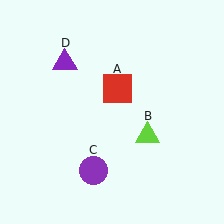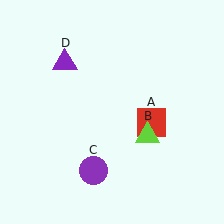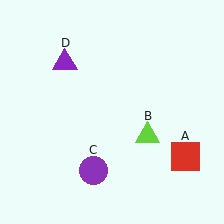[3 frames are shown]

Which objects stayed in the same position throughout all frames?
Lime triangle (object B) and purple circle (object C) and purple triangle (object D) remained stationary.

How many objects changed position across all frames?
1 object changed position: red square (object A).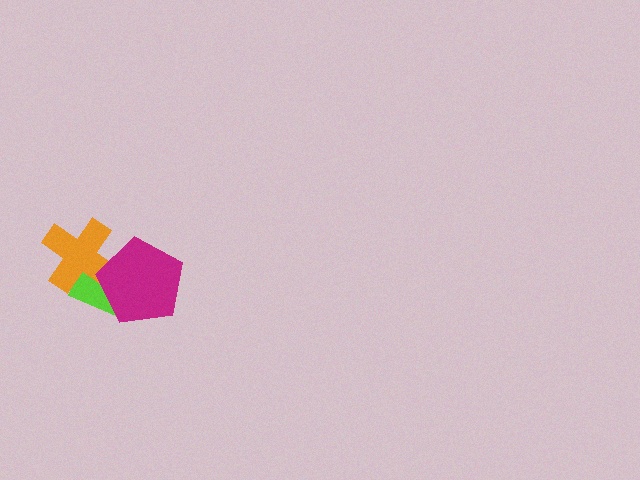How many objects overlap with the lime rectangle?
2 objects overlap with the lime rectangle.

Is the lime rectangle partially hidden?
Yes, it is partially covered by another shape.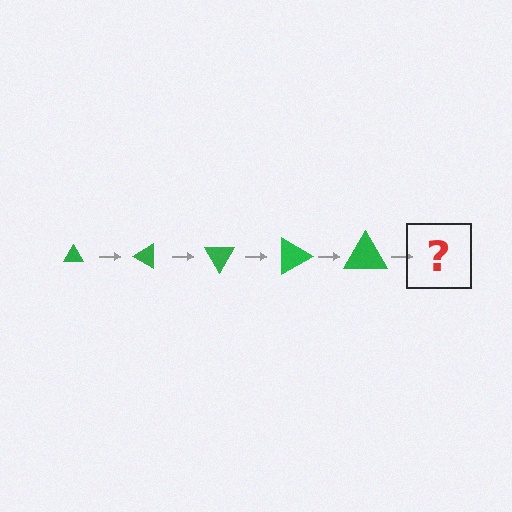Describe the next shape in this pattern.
It should be a triangle, larger than the previous one and rotated 150 degrees from the start.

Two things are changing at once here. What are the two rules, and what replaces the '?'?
The two rules are that the triangle grows larger each step and it rotates 30 degrees each step. The '?' should be a triangle, larger than the previous one and rotated 150 degrees from the start.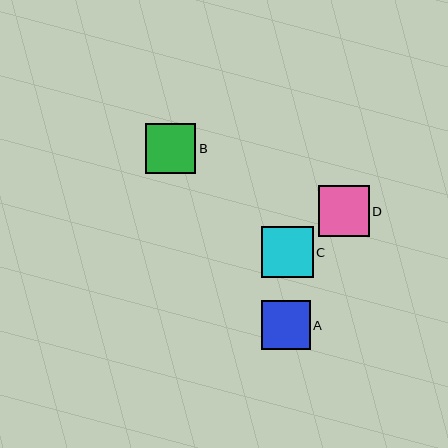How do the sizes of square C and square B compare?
Square C and square B are approximately the same size.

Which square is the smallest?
Square A is the smallest with a size of approximately 49 pixels.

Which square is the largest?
Square C is the largest with a size of approximately 52 pixels.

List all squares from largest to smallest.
From largest to smallest: C, D, B, A.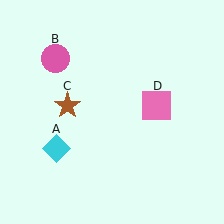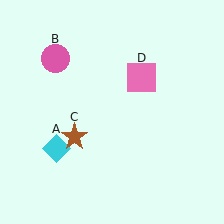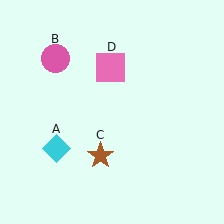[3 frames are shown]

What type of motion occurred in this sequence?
The brown star (object C), pink square (object D) rotated counterclockwise around the center of the scene.